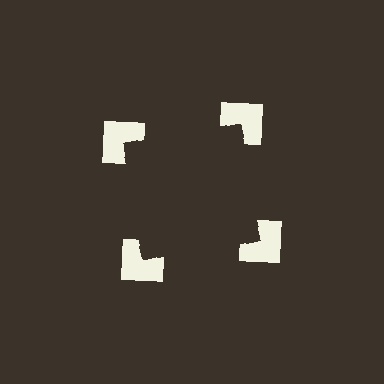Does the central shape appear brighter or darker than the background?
It typically appears slightly darker than the background, even though no actual brightness change is drawn.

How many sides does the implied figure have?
4 sides.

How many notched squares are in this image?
There are 4 — one at each vertex of the illusory square.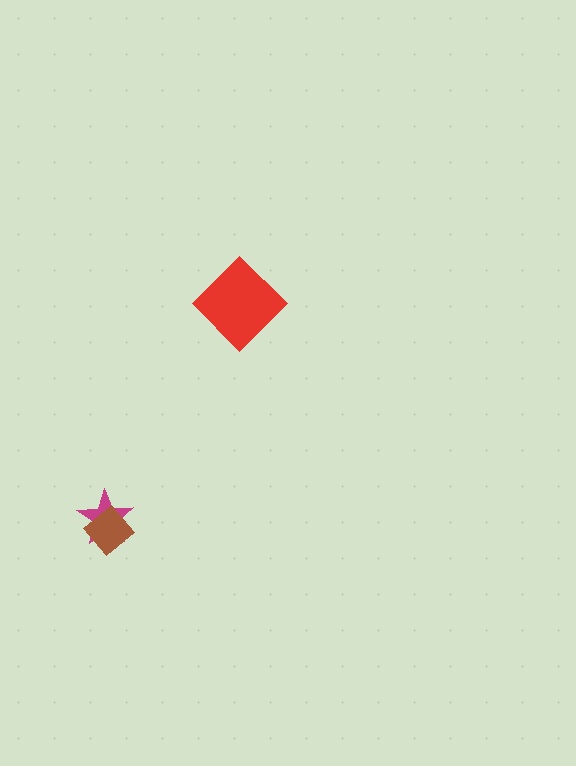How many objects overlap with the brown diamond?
1 object overlaps with the brown diamond.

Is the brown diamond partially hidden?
No, no other shape covers it.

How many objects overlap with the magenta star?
1 object overlaps with the magenta star.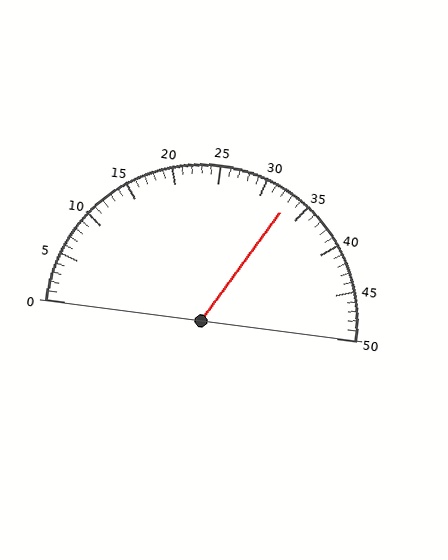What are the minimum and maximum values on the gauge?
The gauge ranges from 0 to 50.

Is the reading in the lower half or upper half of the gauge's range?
The reading is in the upper half of the range (0 to 50).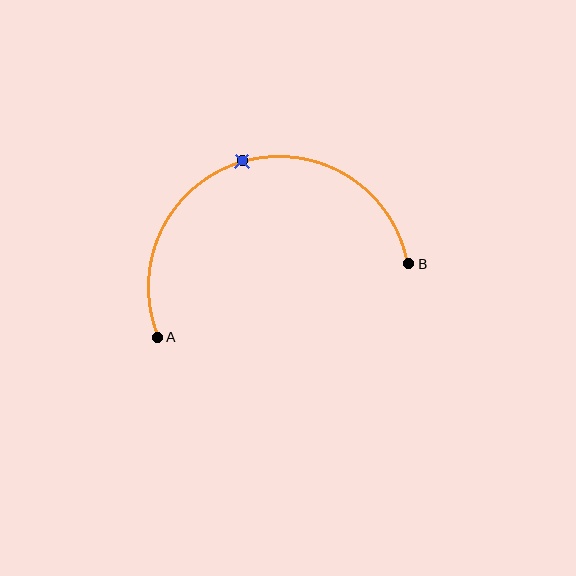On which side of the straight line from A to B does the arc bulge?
The arc bulges above the straight line connecting A and B.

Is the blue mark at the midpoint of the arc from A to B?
Yes. The blue mark lies on the arc at equal arc-length from both A and B — it is the arc midpoint.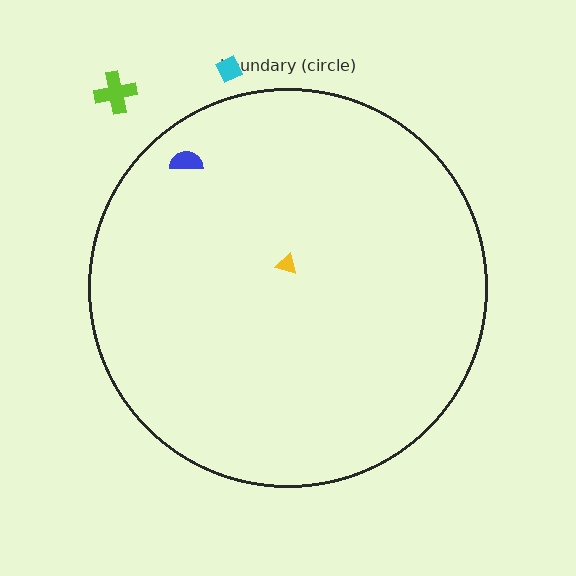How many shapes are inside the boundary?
2 inside, 2 outside.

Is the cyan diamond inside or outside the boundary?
Outside.